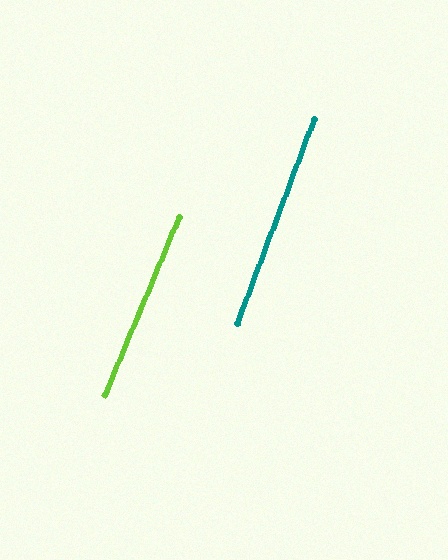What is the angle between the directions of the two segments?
Approximately 2 degrees.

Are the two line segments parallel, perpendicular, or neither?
Parallel — their directions differ by only 2.0°.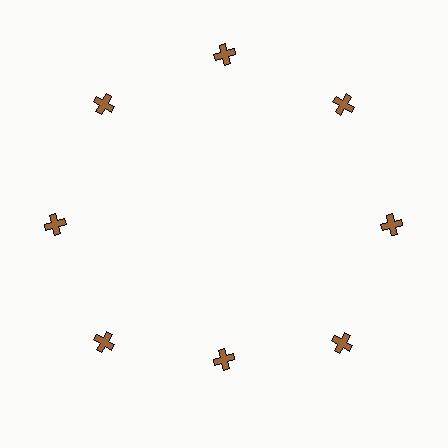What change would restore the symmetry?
The symmetry would be restored by moving it outward, back onto the ring so that all 8 crosses sit at equal angles and equal distance from the center.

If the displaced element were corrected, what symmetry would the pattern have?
It would have 8-fold rotational symmetry — the pattern would map onto itself every 45 degrees.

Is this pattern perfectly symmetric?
No. The 8 brown crosses are arranged in a ring, but one element near the 6 o'clock position is pulled inward toward the center, breaking the 8-fold rotational symmetry.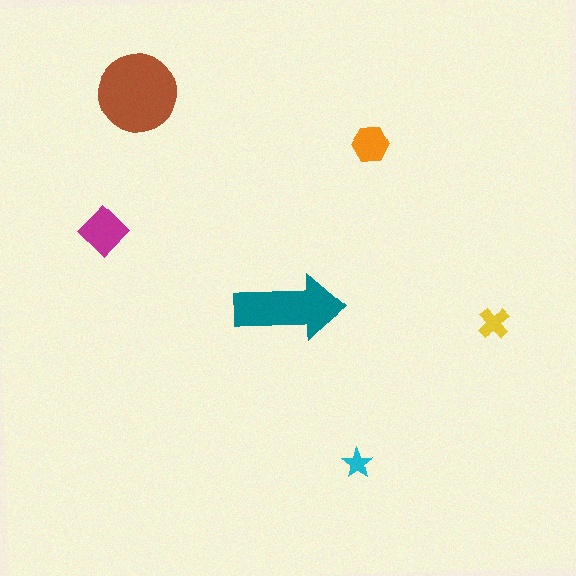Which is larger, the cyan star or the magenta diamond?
The magenta diamond.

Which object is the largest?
The brown circle.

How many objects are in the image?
There are 6 objects in the image.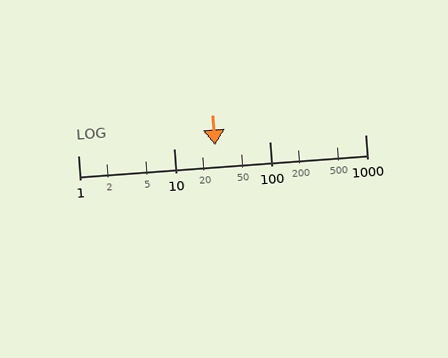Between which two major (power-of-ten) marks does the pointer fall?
The pointer is between 10 and 100.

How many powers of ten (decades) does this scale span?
The scale spans 3 decades, from 1 to 1000.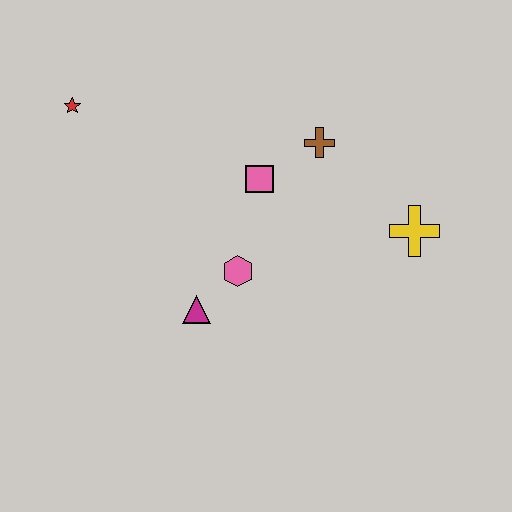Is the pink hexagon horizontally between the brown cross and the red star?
Yes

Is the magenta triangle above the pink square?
No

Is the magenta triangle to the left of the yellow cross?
Yes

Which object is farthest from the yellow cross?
The red star is farthest from the yellow cross.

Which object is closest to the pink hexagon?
The magenta triangle is closest to the pink hexagon.